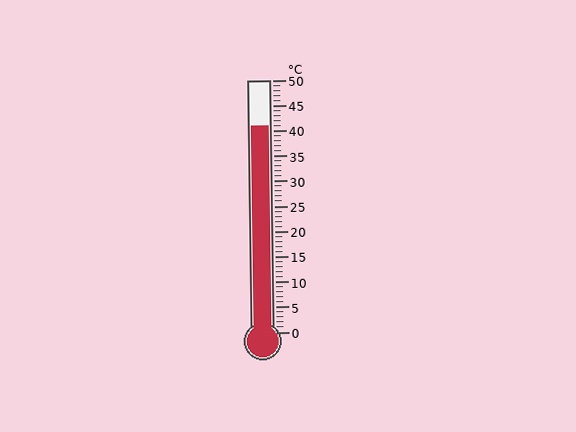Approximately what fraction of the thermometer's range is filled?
The thermometer is filled to approximately 80% of its range.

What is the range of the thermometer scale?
The thermometer scale ranges from 0°C to 50°C.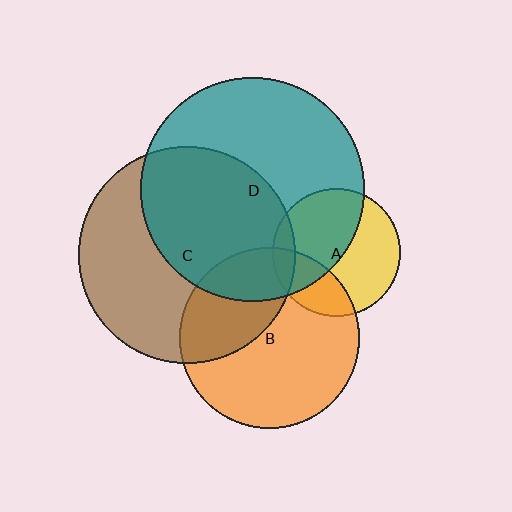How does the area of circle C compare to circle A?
Approximately 2.9 times.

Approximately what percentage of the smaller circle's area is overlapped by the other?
Approximately 50%.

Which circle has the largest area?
Circle D (teal).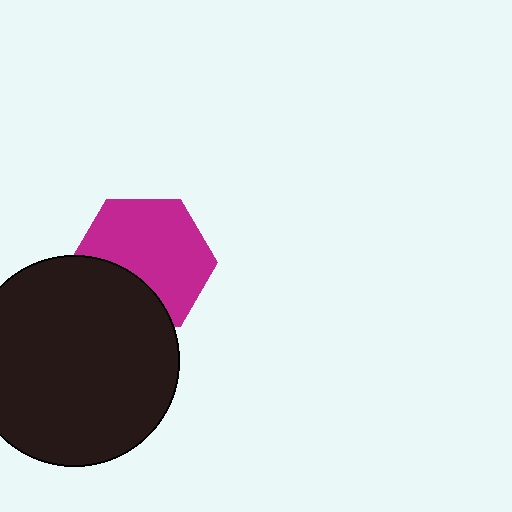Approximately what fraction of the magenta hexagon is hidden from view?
Roughly 31% of the magenta hexagon is hidden behind the black circle.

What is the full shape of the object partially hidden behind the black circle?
The partially hidden object is a magenta hexagon.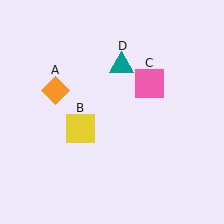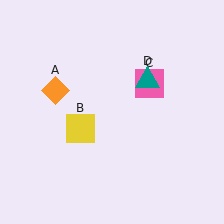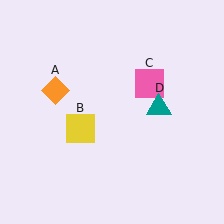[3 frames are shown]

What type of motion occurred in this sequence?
The teal triangle (object D) rotated clockwise around the center of the scene.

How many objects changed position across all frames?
1 object changed position: teal triangle (object D).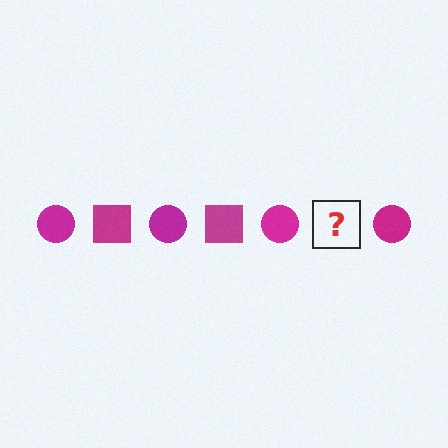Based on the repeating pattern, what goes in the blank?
The blank should be a magenta square.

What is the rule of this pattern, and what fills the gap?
The rule is that the pattern cycles through circle, square shapes in magenta. The gap should be filled with a magenta square.